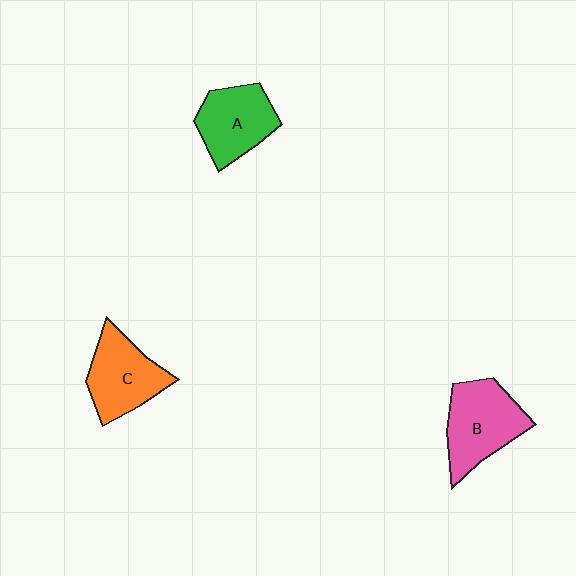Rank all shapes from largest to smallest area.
From largest to smallest: B (pink), C (orange), A (green).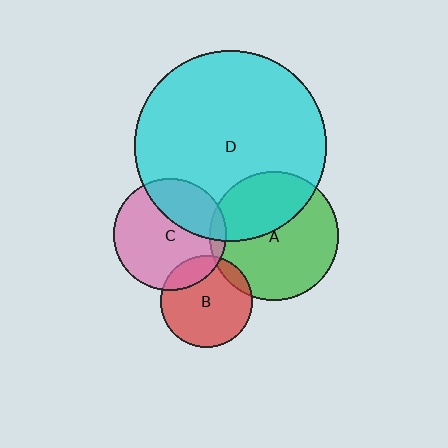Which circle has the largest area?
Circle D (cyan).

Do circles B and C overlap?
Yes.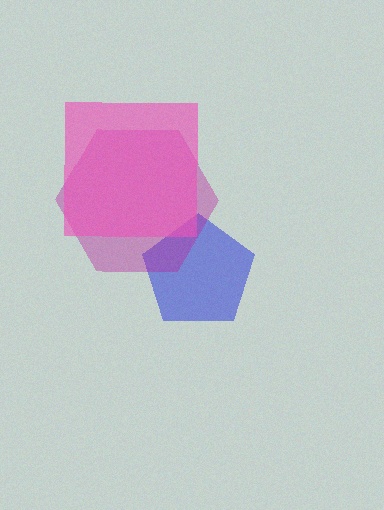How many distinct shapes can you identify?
There are 3 distinct shapes: a blue pentagon, a magenta hexagon, a pink square.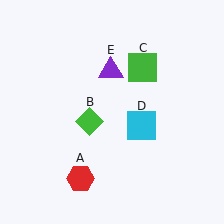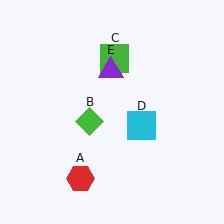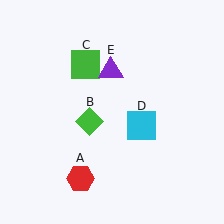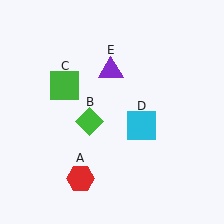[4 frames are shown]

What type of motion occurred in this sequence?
The green square (object C) rotated counterclockwise around the center of the scene.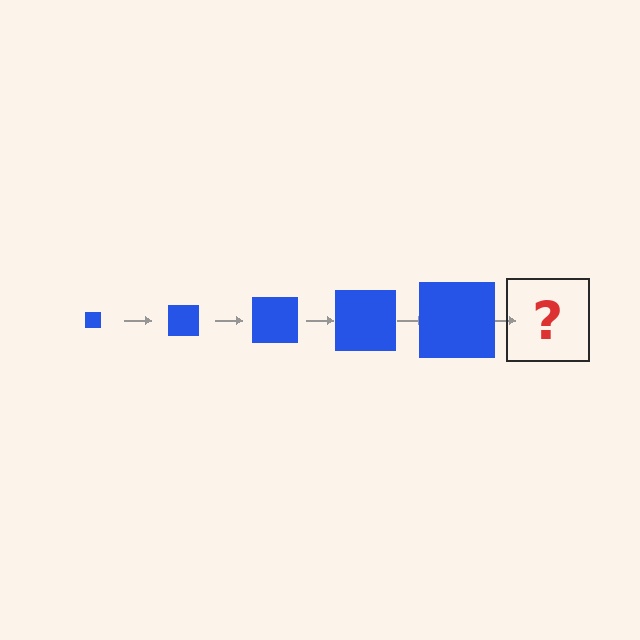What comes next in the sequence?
The next element should be a blue square, larger than the previous one.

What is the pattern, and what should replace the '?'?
The pattern is that the square gets progressively larger each step. The '?' should be a blue square, larger than the previous one.